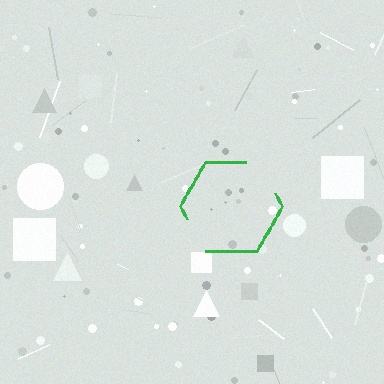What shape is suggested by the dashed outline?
The dashed outline suggests a hexagon.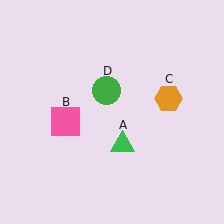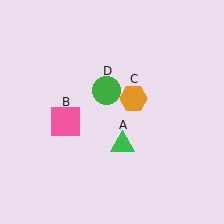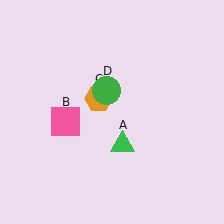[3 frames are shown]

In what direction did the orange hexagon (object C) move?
The orange hexagon (object C) moved left.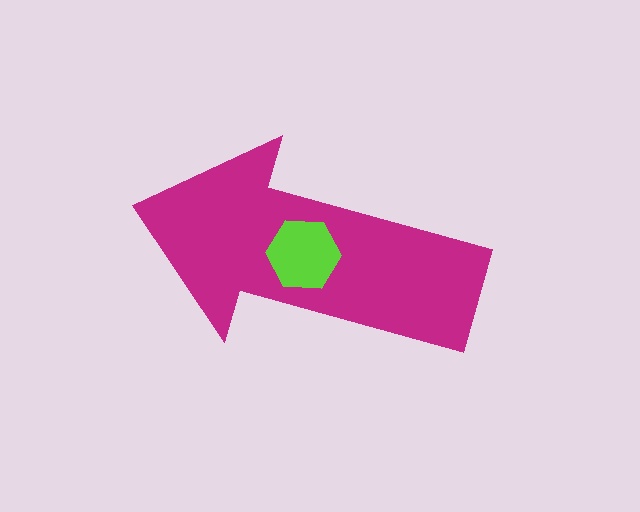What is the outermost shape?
The magenta arrow.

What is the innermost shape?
The lime hexagon.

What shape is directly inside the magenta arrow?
The lime hexagon.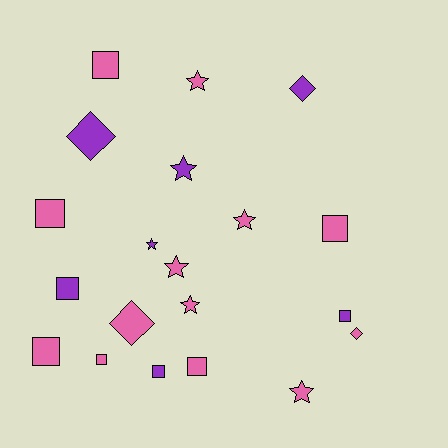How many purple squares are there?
There are 3 purple squares.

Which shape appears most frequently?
Square, with 9 objects.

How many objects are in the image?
There are 20 objects.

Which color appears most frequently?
Pink, with 13 objects.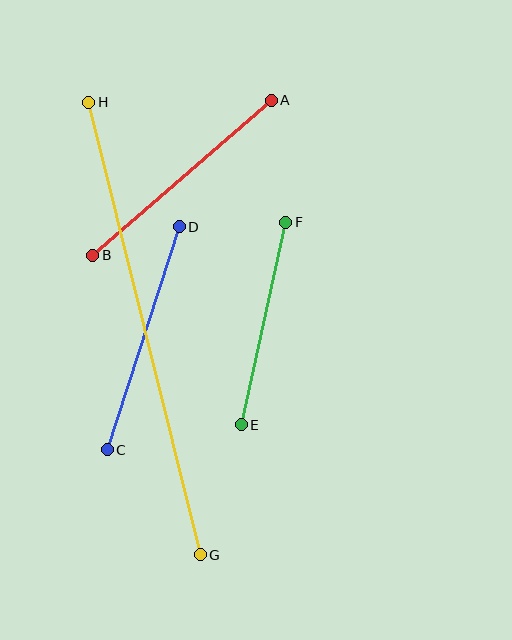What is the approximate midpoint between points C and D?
The midpoint is at approximately (143, 338) pixels.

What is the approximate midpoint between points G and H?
The midpoint is at approximately (144, 329) pixels.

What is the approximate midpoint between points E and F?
The midpoint is at approximately (264, 324) pixels.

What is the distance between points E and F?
The distance is approximately 208 pixels.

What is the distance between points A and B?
The distance is approximately 236 pixels.